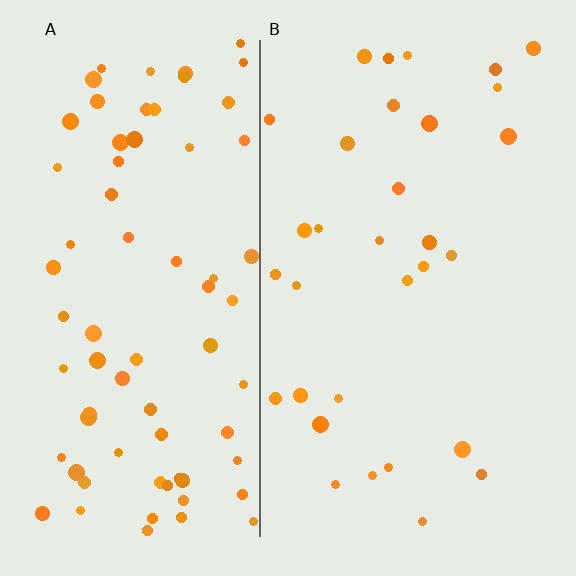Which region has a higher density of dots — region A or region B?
A (the left).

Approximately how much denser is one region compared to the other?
Approximately 2.3× — region A over region B.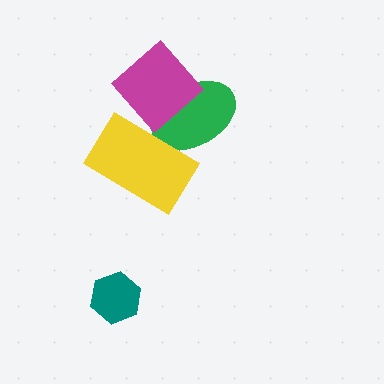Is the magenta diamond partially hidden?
No, no other shape covers it.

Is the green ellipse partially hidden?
Yes, it is partially covered by another shape.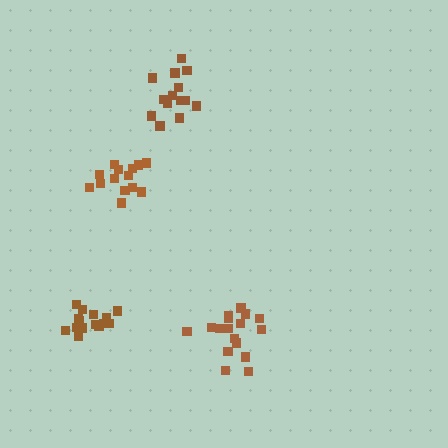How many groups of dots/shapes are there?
There are 4 groups.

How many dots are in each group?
Group 1: 17 dots, Group 2: 14 dots, Group 3: 15 dots, Group 4: 14 dots (60 total).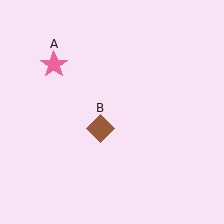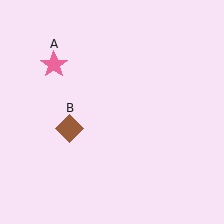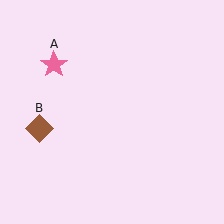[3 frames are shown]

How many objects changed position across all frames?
1 object changed position: brown diamond (object B).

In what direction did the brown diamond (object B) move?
The brown diamond (object B) moved left.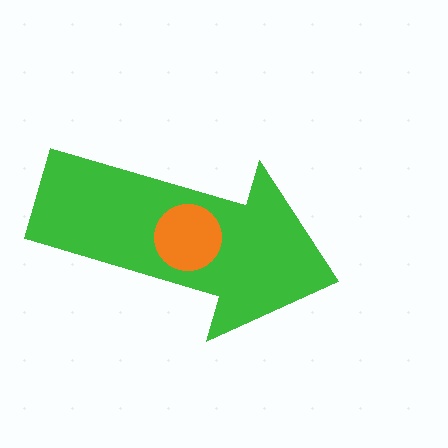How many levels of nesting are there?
2.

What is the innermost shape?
The orange circle.